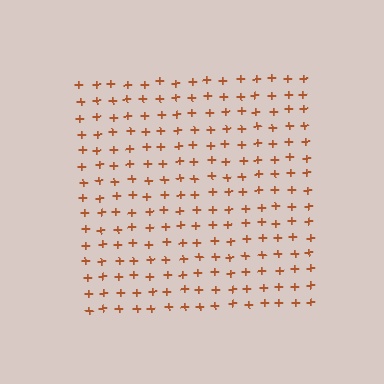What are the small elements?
The small elements are plus signs.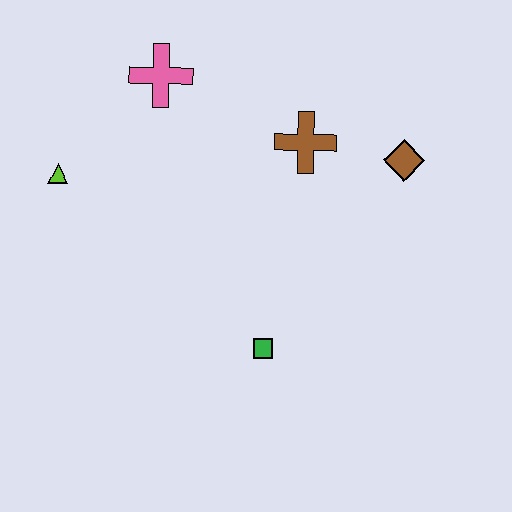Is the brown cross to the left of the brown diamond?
Yes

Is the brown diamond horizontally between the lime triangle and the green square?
No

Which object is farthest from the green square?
The pink cross is farthest from the green square.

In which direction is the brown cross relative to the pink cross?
The brown cross is to the right of the pink cross.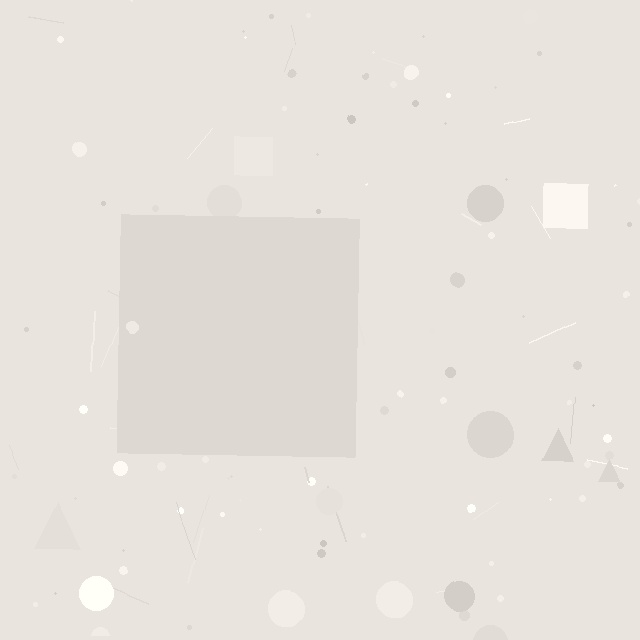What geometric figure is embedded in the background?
A square is embedded in the background.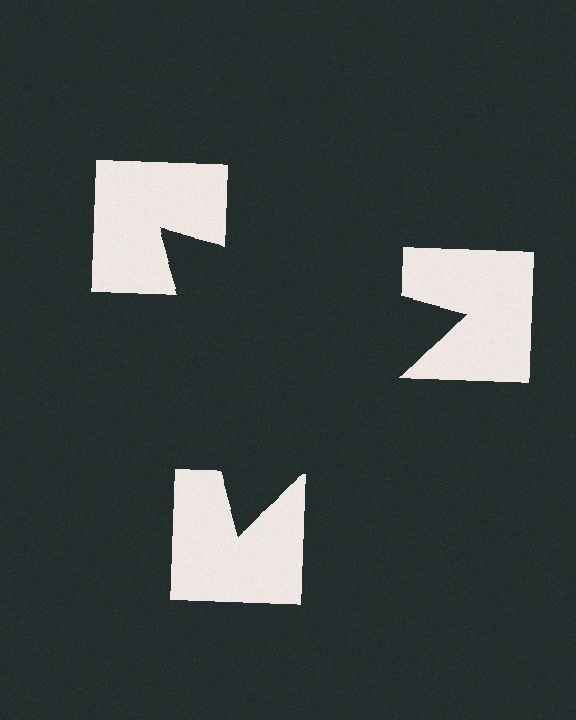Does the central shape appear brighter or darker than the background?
It typically appears slightly darker than the background, even though no actual brightness change is drawn.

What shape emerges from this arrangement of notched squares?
An illusory triangle — its edges are inferred from the aligned wedge cuts in the notched squares, not physically drawn.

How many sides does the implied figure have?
3 sides.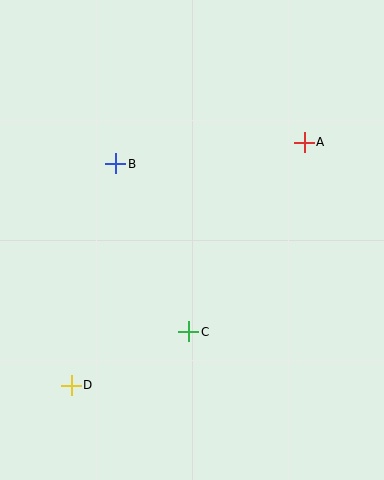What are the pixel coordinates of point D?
Point D is at (72, 386).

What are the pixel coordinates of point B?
Point B is at (116, 164).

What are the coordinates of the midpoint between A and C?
The midpoint between A and C is at (247, 237).